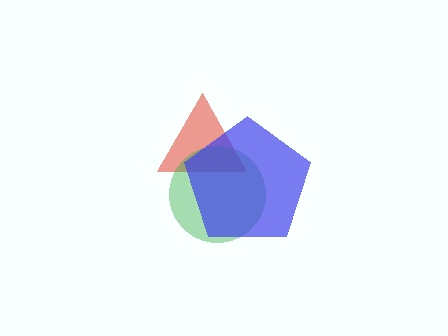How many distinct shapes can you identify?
There are 3 distinct shapes: a red triangle, a green circle, a blue pentagon.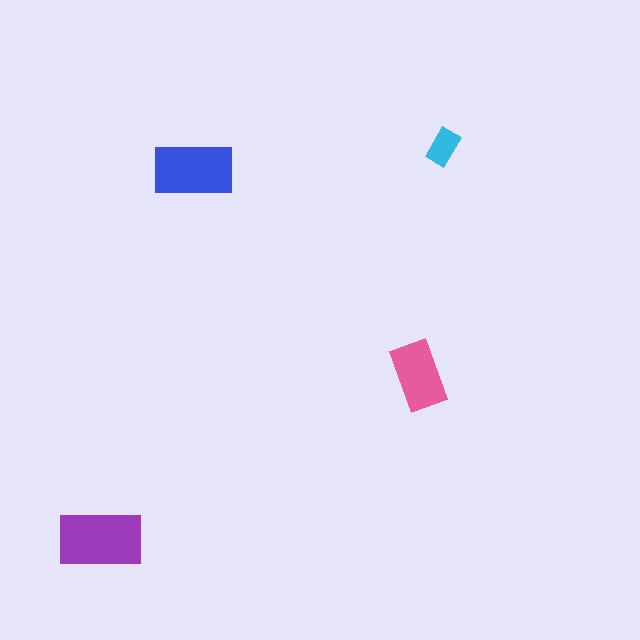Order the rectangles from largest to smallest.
the purple one, the blue one, the pink one, the cyan one.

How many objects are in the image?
There are 4 objects in the image.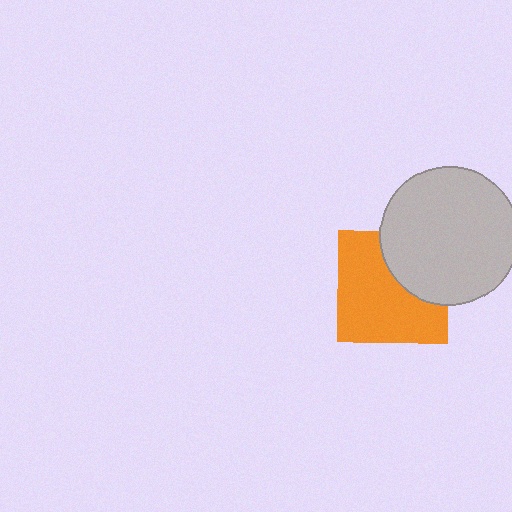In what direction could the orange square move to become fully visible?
The orange square could move toward the lower-left. That would shift it out from behind the light gray circle entirely.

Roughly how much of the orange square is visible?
Most of it is visible (roughly 67%).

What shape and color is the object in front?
The object in front is a light gray circle.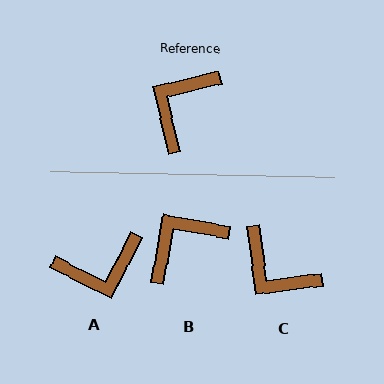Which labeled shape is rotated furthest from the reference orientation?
A, about 140 degrees away.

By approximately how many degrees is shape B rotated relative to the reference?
Approximately 23 degrees clockwise.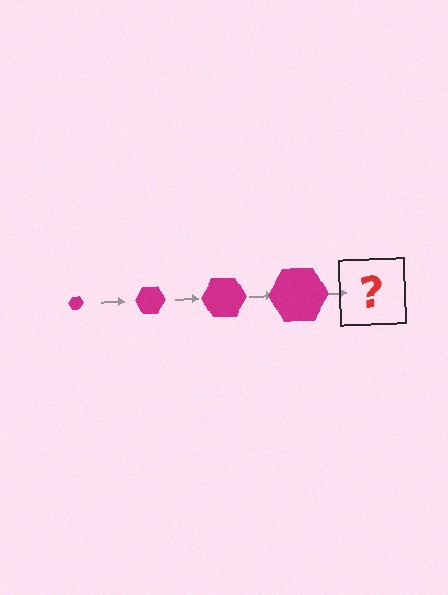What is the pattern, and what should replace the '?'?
The pattern is that the hexagon gets progressively larger each step. The '?' should be a magenta hexagon, larger than the previous one.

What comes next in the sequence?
The next element should be a magenta hexagon, larger than the previous one.